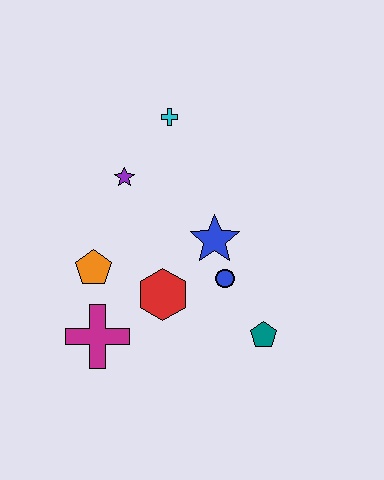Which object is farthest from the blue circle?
The cyan cross is farthest from the blue circle.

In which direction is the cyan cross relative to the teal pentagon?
The cyan cross is above the teal pentagon.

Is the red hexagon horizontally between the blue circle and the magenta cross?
Yes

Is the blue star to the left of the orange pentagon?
No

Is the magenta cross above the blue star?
No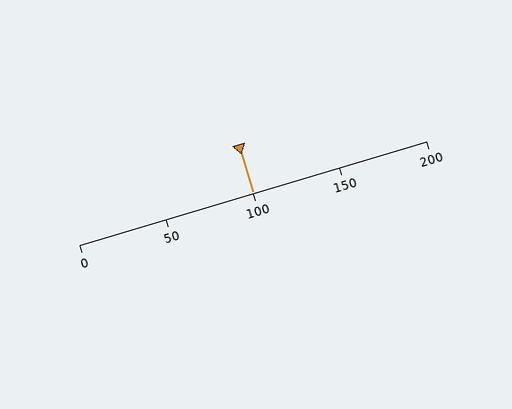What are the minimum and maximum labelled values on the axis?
The axis runs from 0 to 200.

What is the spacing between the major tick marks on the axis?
The major ticks are spaced 50 apart.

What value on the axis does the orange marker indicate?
The marker indicates approximately 100.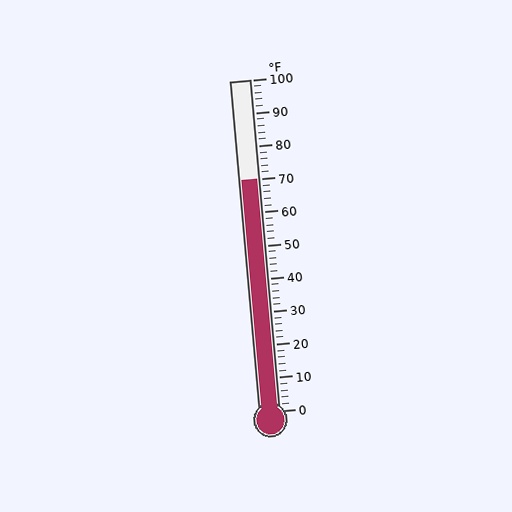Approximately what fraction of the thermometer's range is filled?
The thermometer is filled to approximately 70% of its range.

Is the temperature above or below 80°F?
The temperature is below 80°F.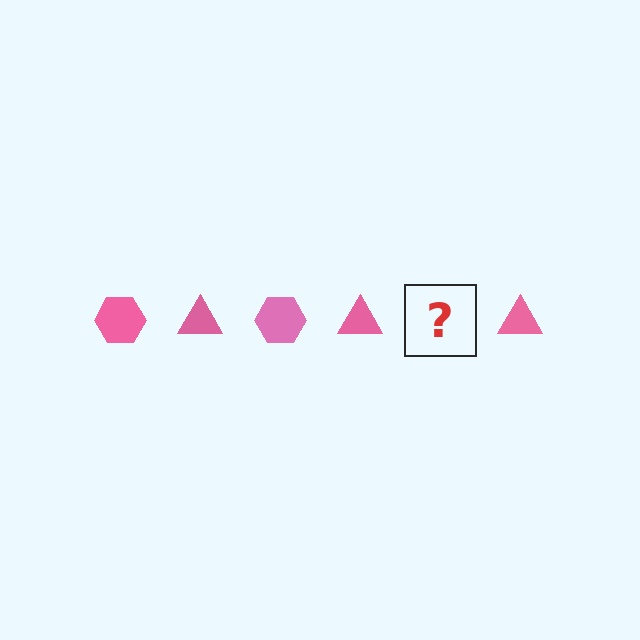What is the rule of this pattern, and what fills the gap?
The rule is that the pattern cycles through hexagon, triangle shapes in pink. The gap should be filled with a pink hexagon.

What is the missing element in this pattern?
The missing element is a pink hexagon.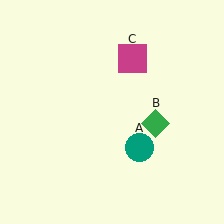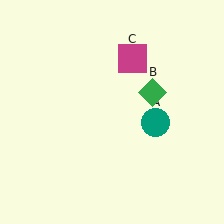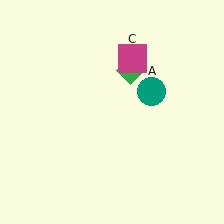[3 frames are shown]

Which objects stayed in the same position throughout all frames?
Magenta square (object C) remained stationary.